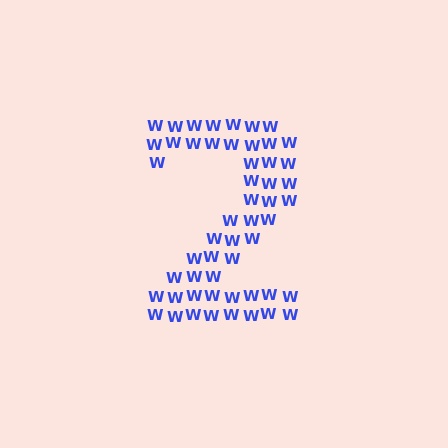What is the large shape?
The large shape is the digit 2.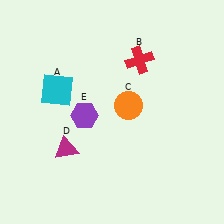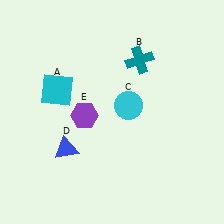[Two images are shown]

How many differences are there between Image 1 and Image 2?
There are 3 differences between the two images.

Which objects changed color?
B changed from red to teal. C changed from orange to cyan. D changed from magenta to blue.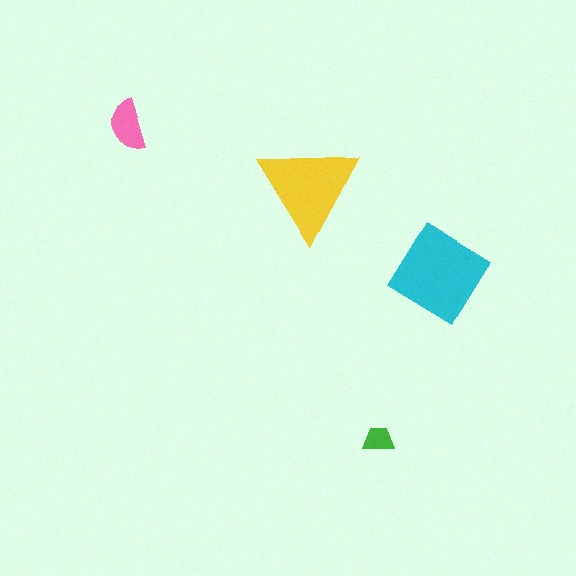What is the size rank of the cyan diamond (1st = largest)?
1st.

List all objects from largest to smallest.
The cyan diamond, the yellow triangle, the pink semicircle, the green trapezoid.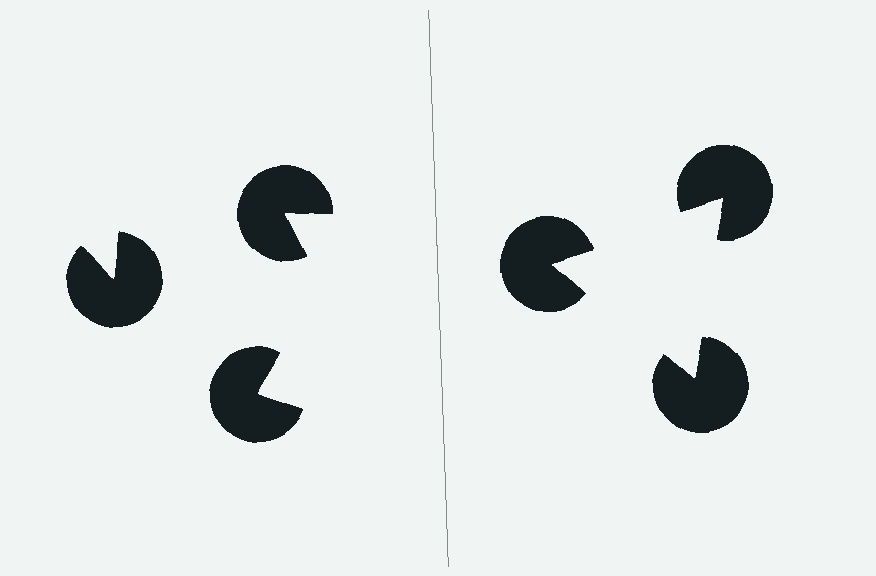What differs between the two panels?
The pac-man discs are positioned identically on both sides; only the wedge orientations differ. On the right they align to a triangle; on the left they are misaligned.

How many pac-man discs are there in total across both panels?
6 — 3 on each side.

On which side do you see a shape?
An illusory triangle appears on the right side. On the left side the wedge cuts are rotated, so no coherent shape forms.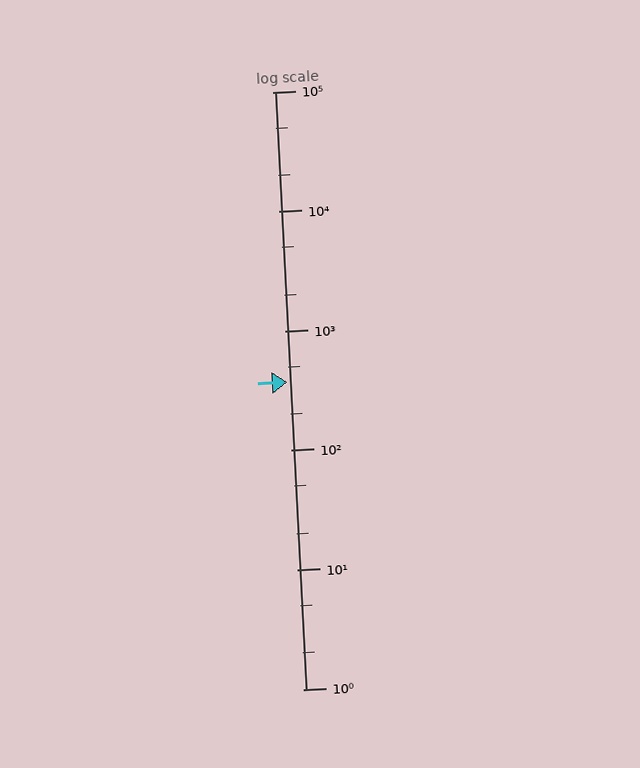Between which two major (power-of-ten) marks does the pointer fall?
The pointer is between 100 and 1000.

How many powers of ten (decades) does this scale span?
The scale spans 5 decades, from 1 to 100000.